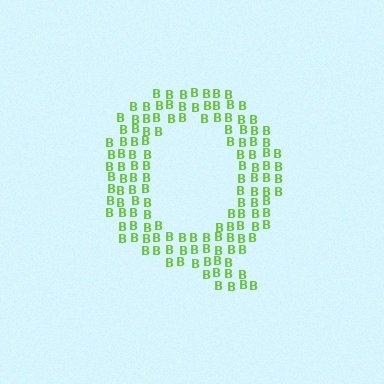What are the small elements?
The small elements are letter B's.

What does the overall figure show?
The overall figure shows the letter Q.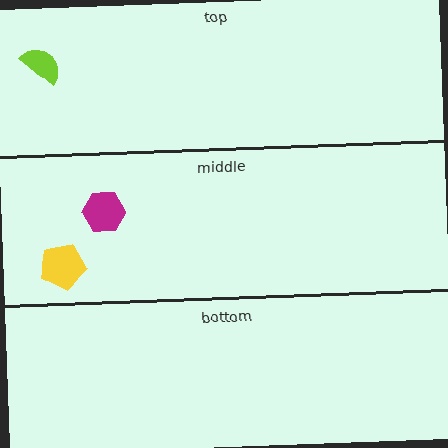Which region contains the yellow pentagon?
The middle region.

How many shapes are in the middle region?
2.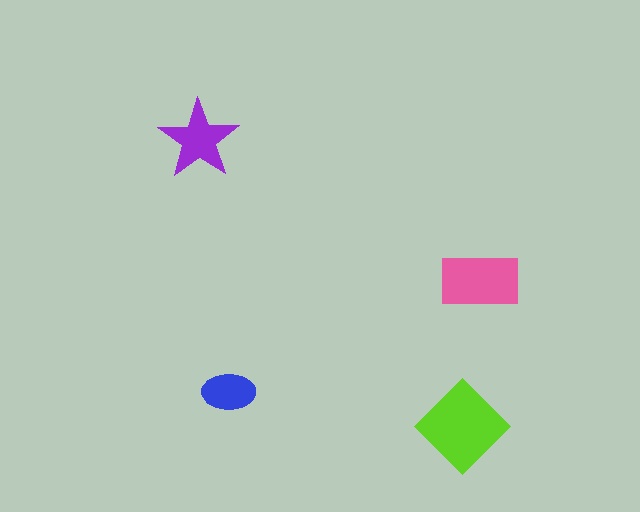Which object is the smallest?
The blue ellipse.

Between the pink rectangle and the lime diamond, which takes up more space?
The lime diamond.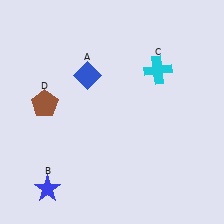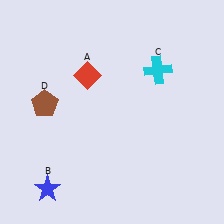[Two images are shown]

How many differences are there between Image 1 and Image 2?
There is 1 difference between the two images.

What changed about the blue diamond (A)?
In Image 1, A is blue. In Image 2, it changed to red.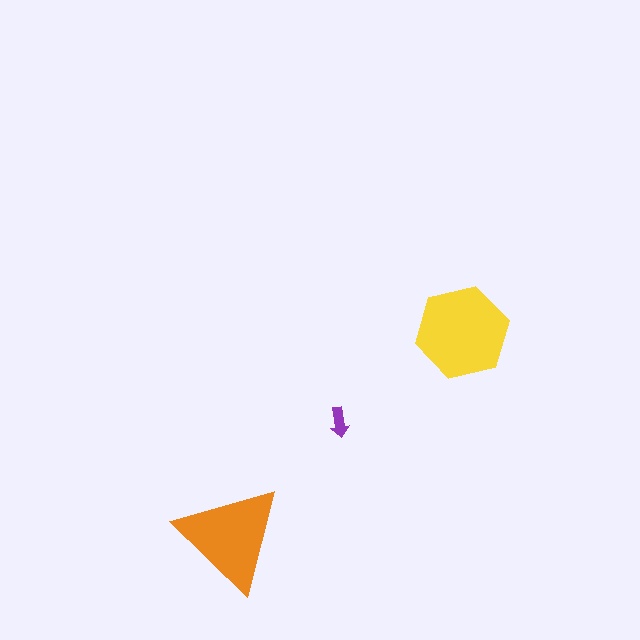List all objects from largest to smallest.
The yellow hexagon, the orange triangle, the purple arrow.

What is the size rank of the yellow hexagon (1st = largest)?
1st.